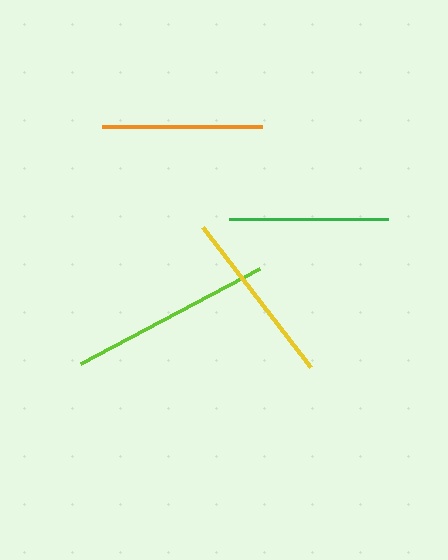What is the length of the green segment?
The green segment is approximately 159 pixels long.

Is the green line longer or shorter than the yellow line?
The yellow line is longer than the green line.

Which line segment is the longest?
The lime line is the longest at approximately 203 pixels.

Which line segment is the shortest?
The green line is the shortest at approximately 159 pixels.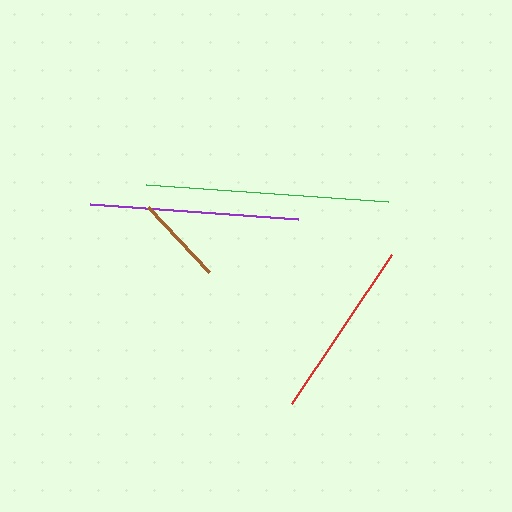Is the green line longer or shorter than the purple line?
The green line is longer than the purple line.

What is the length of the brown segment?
The brown segment is approximately 89 pixels long.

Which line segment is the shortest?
The brown line is the shortest at approximately 89 pixels.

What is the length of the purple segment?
The purple segment is approximately 208 pixels long.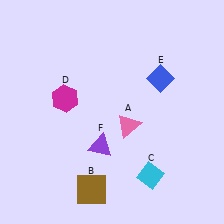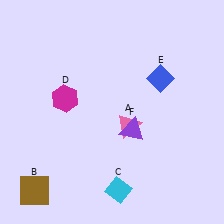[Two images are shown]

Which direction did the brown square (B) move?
The brown square (B) moved left.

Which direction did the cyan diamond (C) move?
The cyan diamond (C) moved left.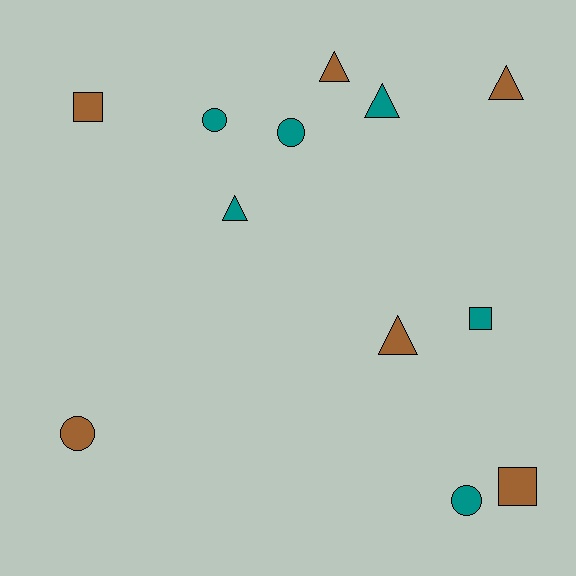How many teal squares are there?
There is 1 teal square.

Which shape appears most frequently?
Triangle, with 5 objects.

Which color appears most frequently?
Teal, with 6 objects.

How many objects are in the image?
There are 12 objects.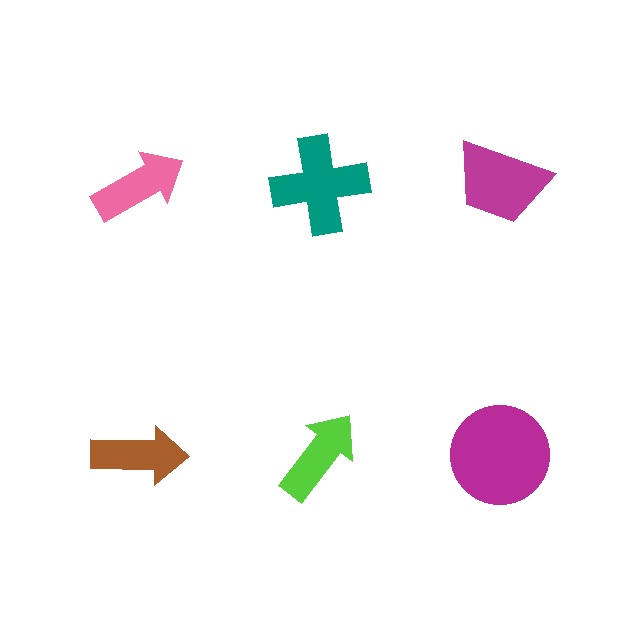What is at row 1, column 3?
A magenta trapezoid.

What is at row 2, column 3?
A magenta circle.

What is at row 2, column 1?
A brown arrow.